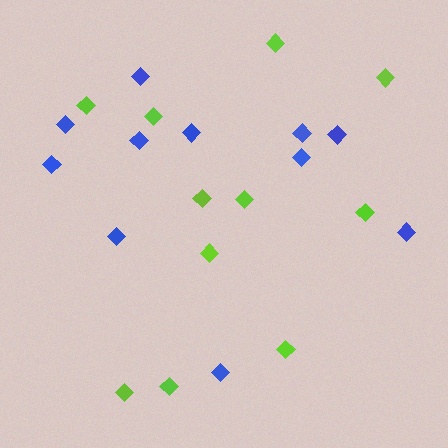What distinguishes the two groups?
There are 2 groups: one group of blue diamonds (11) and one group of lime diamonds (11).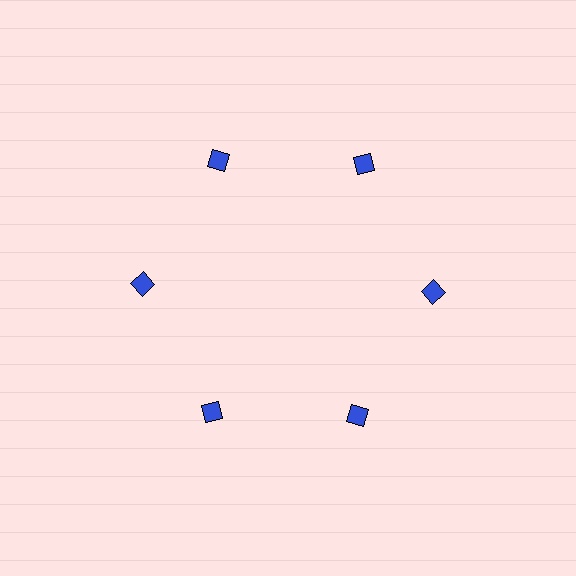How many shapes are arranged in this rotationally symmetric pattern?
There are 6 shapes, arranged in 6 groups of 1.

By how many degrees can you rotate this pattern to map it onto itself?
The pattern maps onto itself every 60 degrees of rotation.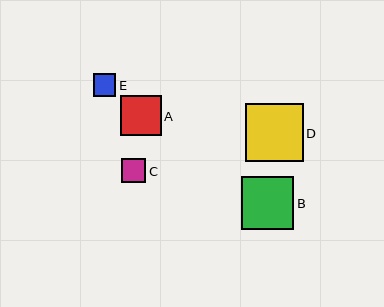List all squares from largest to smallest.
From largest to smallest: D, B, A, C, E.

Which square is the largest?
Square D is the largest with a size of approximately 58 pixels.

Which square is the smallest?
Square E is the smallest with a size of approximately 22 pixels.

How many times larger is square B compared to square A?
Square B is approximately 1.3 times the size of square A.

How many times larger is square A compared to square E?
Square A is approximately 1.8 times the size of square E.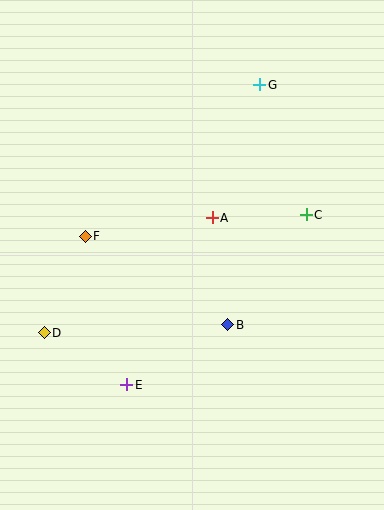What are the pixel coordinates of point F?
Point F is at (85, 236).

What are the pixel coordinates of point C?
Point C is at (306, 215).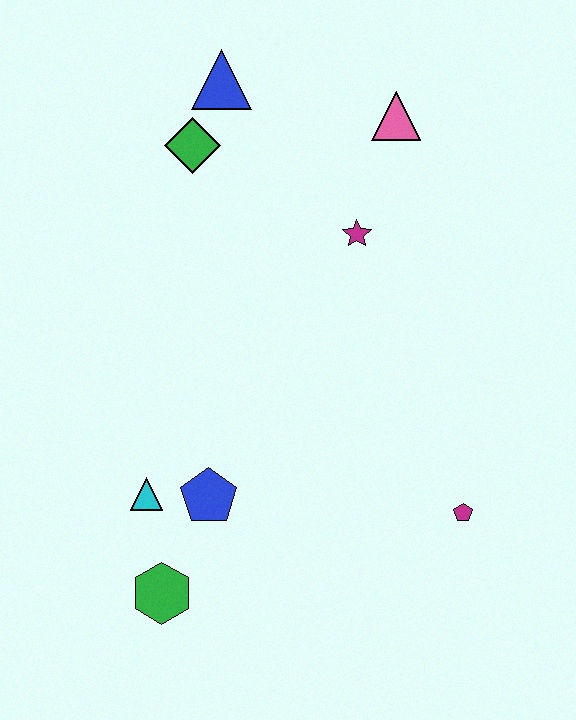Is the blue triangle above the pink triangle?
Yes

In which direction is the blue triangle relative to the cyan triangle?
The blue triangle is above the cyan triangle.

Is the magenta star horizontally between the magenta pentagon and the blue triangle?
Yes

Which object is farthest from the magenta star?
The green hexagon is farthest from the magenta star.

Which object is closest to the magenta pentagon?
The blue pentagon is closest to the magenta pentagon.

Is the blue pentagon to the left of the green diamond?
No